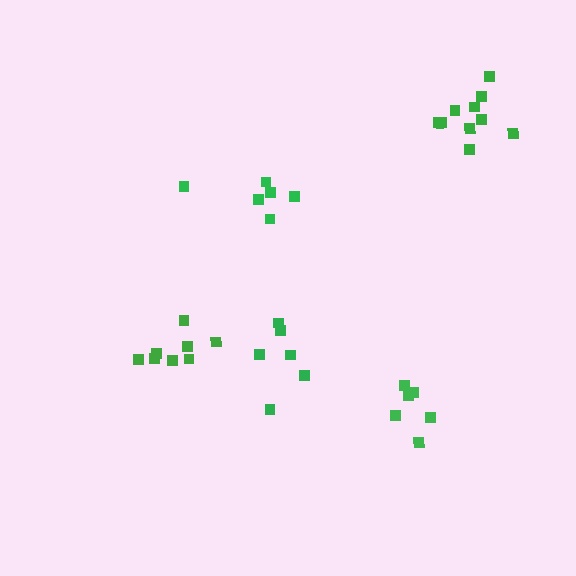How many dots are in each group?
Group 1: 6 dots, Group 2: 8 dots, Group 3: 10 dots, Group 4: 6 dots, Group 5: 6 dots (36 total).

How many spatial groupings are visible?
There are 5 spatial groupings.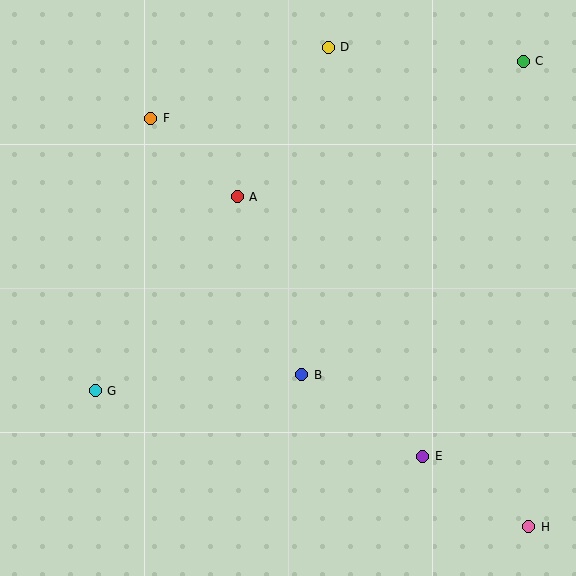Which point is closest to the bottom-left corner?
Point G is closest to the bottom-left corner.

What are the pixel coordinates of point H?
Point H is at (529, 527).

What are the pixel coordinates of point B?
Point B is at (302, 375).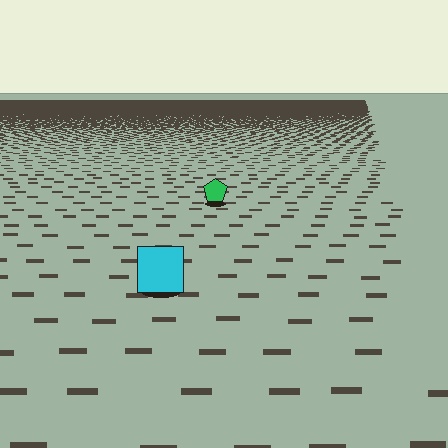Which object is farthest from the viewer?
The green pentagon is farthest from the viewer. It appears smaller and the ground texture around it is denser.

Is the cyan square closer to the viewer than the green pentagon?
Yes. The cyan square is closer — you can tell from the texture gradient: the ground texture is coarser near it.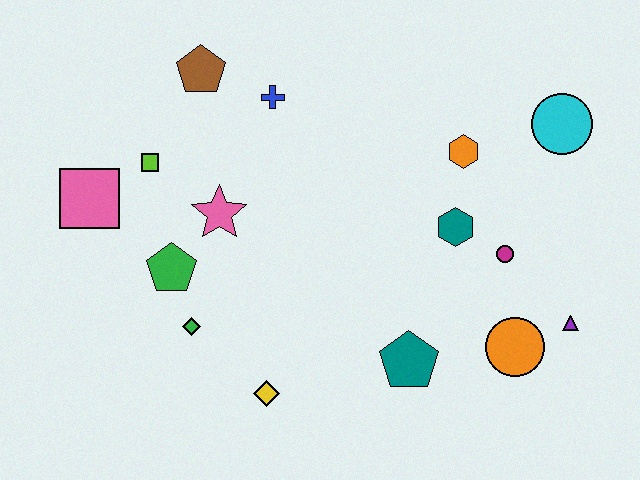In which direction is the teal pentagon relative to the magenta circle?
The teal pentagon is below the magenta circle.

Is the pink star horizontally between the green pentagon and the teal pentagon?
Yes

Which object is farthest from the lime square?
The purple triangle is farthest from the lime square.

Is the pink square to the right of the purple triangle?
No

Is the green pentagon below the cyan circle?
Yes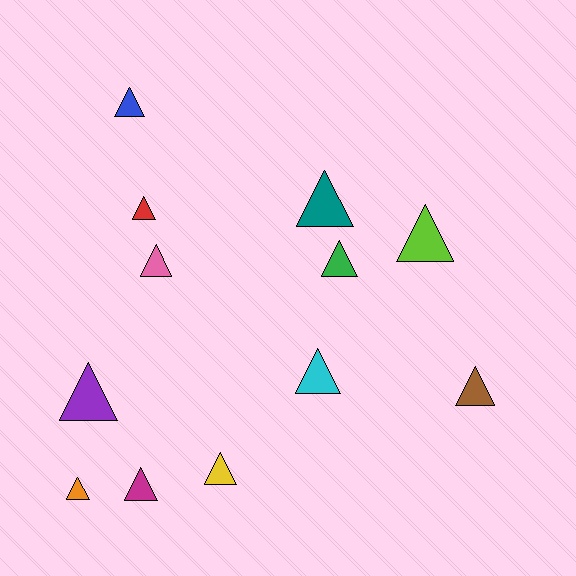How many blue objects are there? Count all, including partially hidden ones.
There is 1 blue object.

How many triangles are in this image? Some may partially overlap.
There are 12 triangles.